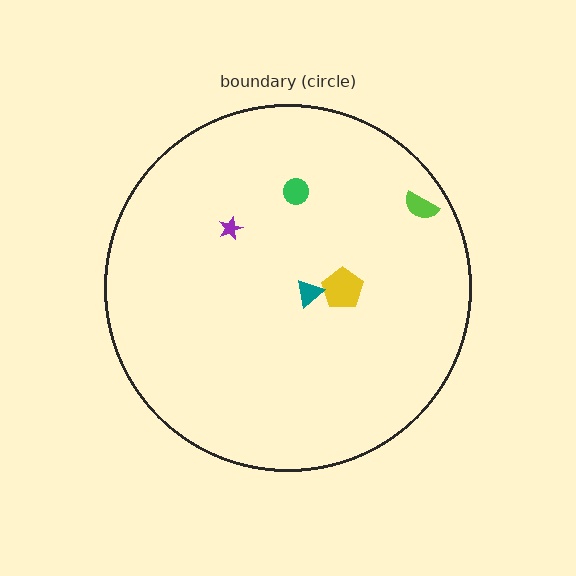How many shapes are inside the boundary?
5 inside, 0 outside.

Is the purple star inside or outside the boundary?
Inside.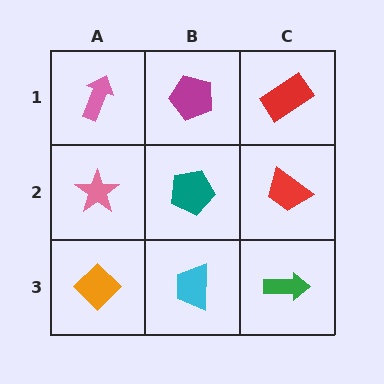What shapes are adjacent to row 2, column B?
A magenta pentagon (row 1, column B), a cyan trapezoid (row 3, column B), a pink star (row 2, column A), a red trapezoid (row 2, column C).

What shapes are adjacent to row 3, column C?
A red trapezoid (row 2, column C), a cyan trapezoid (row 3, column B).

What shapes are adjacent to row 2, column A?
A pink arrow (row 1, column A), an orange diamond (row 3, column A), a teal pentagon (row 2, column B).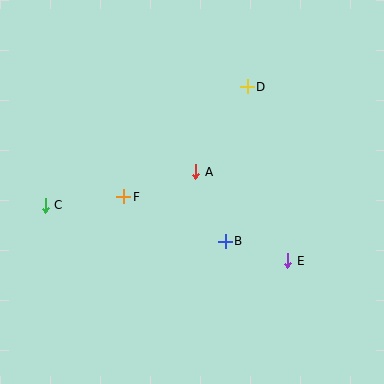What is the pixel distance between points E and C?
The distance between E and C is 249 pixels.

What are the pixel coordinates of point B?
Point B is at (225, 241).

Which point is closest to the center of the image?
Point A at (196, 172) is closest to the center.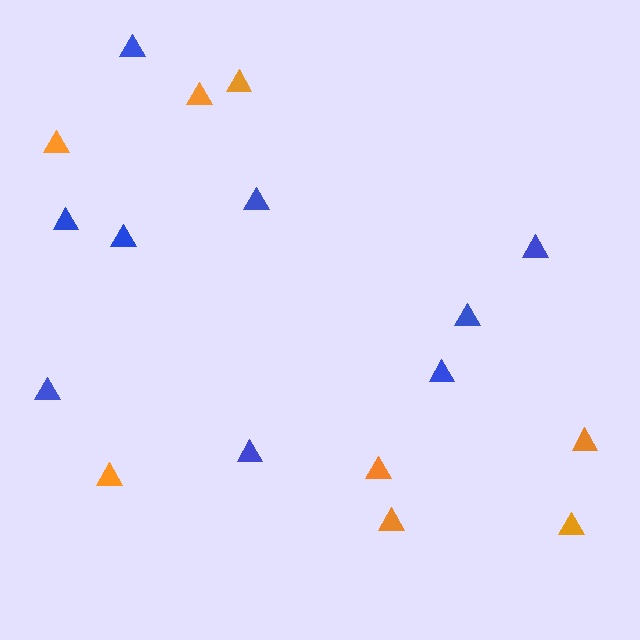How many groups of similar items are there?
There are 2 groups: one group of orange triangles (8) and one group of blue triangles (9).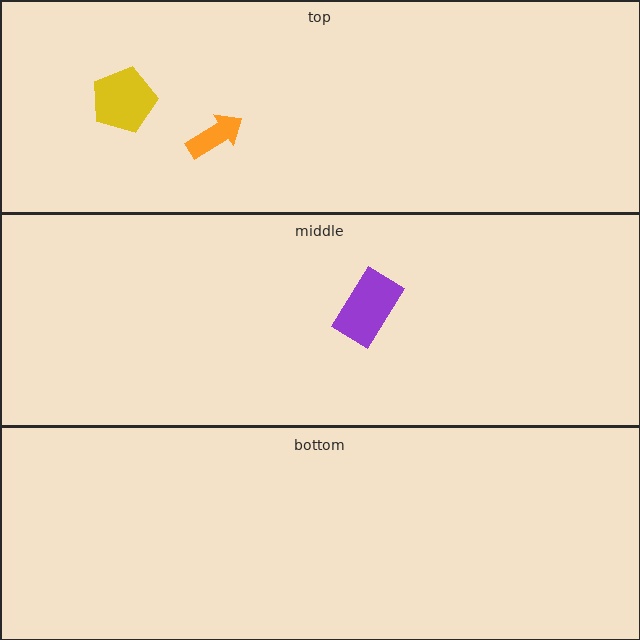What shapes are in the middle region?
The purple rectangle.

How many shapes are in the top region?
2.